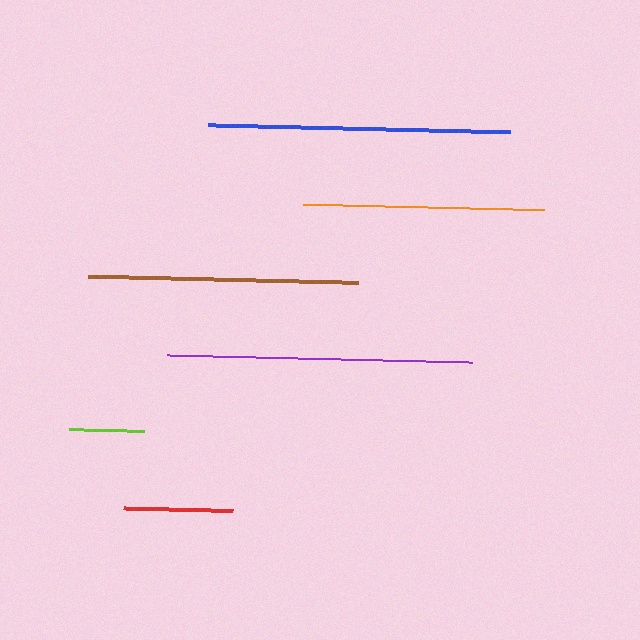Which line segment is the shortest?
The lime line is the shortest at approximately 74 pixels.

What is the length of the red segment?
The red segment is approximately 109 pixels long.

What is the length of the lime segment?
The lime segment is approximately 74 pixels long.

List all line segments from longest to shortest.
From longest to shortest: purple, blue, brown, orange, red, lime.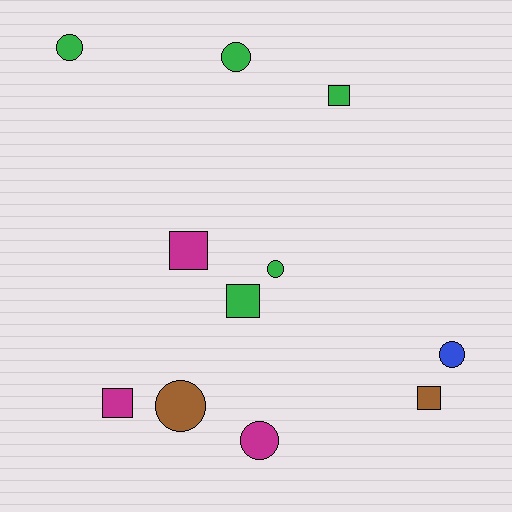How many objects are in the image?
There are 11 objects.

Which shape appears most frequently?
Circle, with 6 objects.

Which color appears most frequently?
Green, with 5 objects.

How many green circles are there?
There are 3 green circles.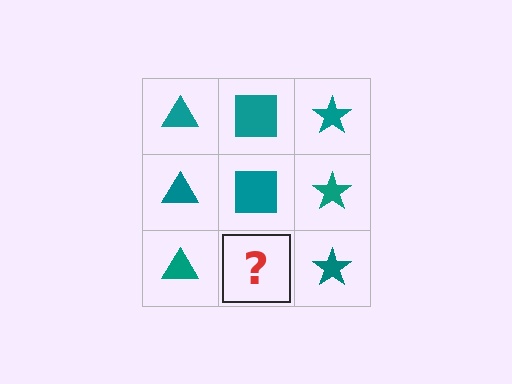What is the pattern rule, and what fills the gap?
The rule is that each column has a consistent shape. The gap should be filled with a teal square.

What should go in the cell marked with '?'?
The missing cell should contain a teal square.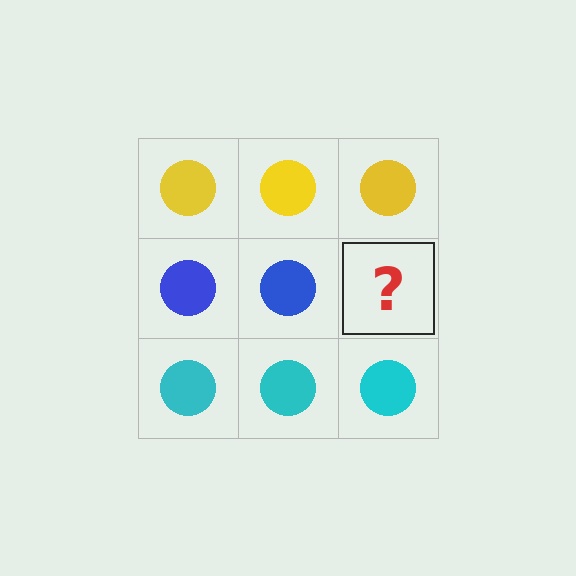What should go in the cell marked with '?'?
The missing cell should contain a blue circle.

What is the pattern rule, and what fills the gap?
The rule is that each row has a consistent color. The gap should be filled with a blue circle.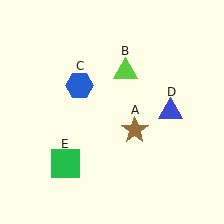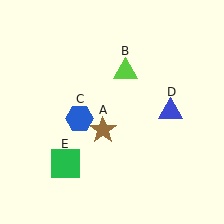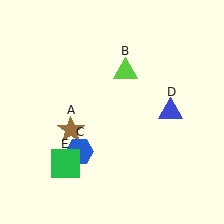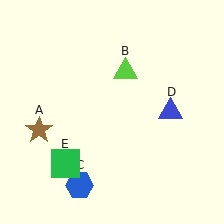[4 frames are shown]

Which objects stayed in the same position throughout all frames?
Lime triangle (object B) and blue triangle (object D) and green square (object E) remained stationary.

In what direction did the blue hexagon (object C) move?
The blue hexagon (object C) moved down.